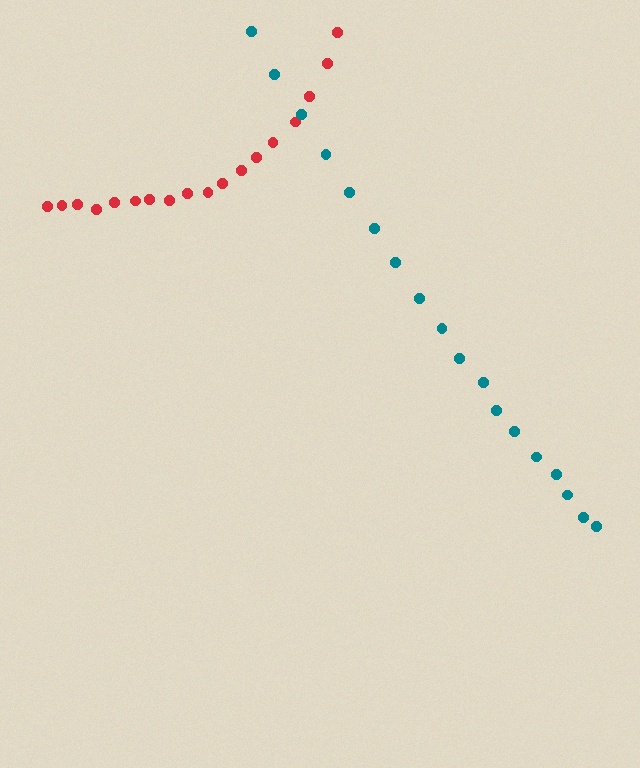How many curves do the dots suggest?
There are 2 distinct paths.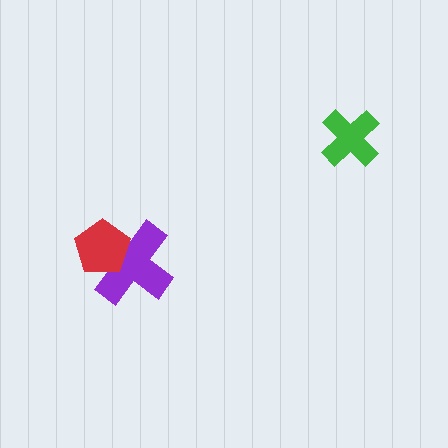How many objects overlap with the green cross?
0 objects overlap with the green cross.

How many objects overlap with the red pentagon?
1 object overlaps with the red pentagon.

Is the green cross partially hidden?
No, no other shape covers it.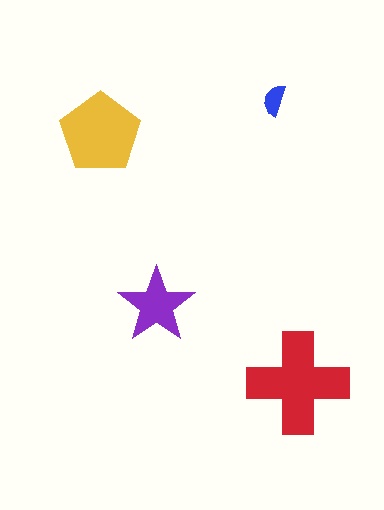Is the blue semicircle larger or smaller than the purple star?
Smaller.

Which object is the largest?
The red cross.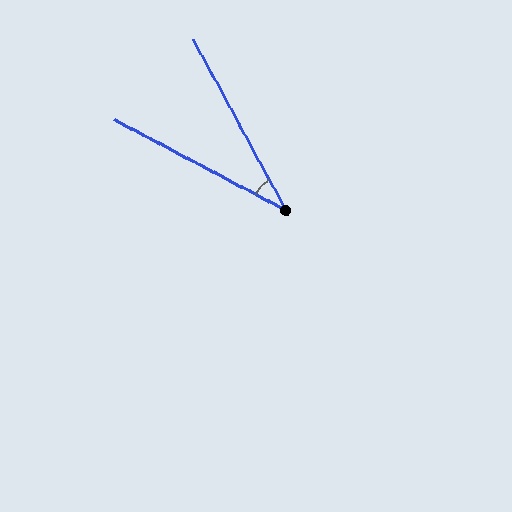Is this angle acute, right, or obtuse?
It is acute.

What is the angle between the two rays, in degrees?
Approximately 34 degrees.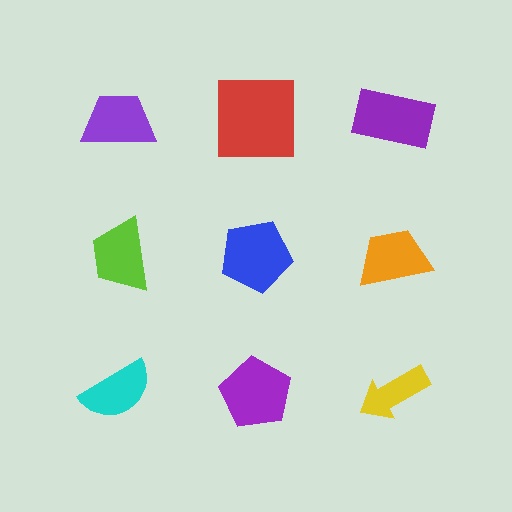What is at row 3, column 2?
A purple pentagon.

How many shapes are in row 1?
3 shapes.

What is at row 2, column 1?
A lime trapezoid.